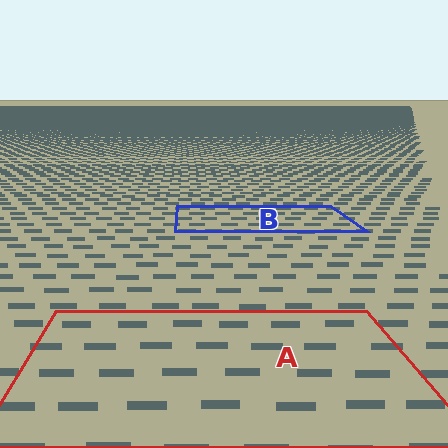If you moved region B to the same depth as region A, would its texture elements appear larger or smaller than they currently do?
They would appear larger. At a closer depth, the same texture elements are projected at a bigger on-screen size.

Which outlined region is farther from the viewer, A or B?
Region B is farther from the viewer — the texture elements inside it appear smaller and more densely packed.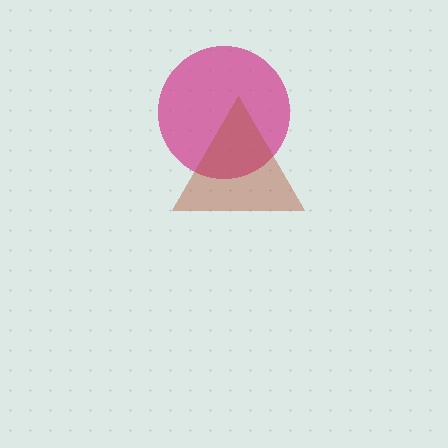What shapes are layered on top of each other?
The layered shapes are: a magenta circle, a brown triangle.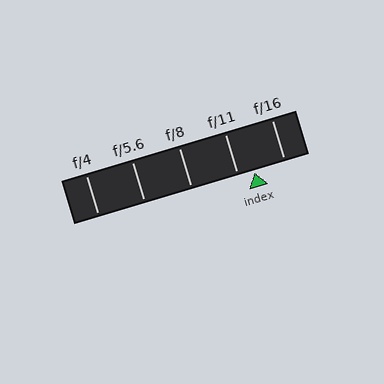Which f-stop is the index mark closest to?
The index mark is closest to f/11.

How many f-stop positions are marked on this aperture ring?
There are 5 f-stop positions marked.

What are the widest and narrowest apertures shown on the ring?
The widest aperture shown is f/4 and the narrowest is f/16.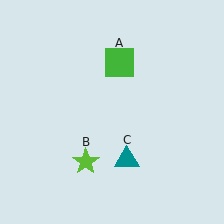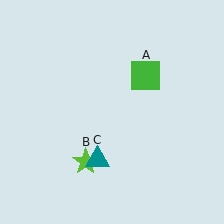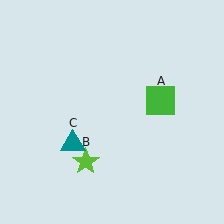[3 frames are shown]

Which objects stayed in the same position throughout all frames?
Lime star (object B) remained stationary.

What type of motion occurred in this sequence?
The green square (object A), teal triangle (object C) rotated clockwise around the center of the scene.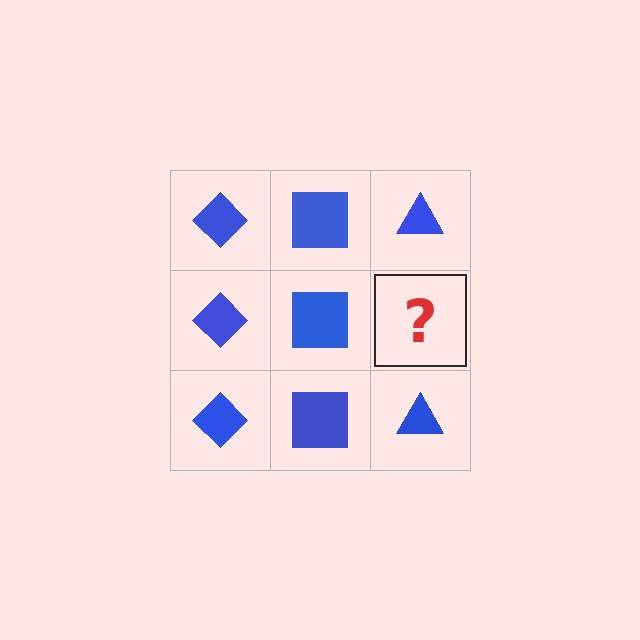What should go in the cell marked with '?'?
The missing cell should contain a blue triangle.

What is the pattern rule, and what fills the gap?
The rule is that each column has a consistent shape. The gap should be filled with a blue triangle.